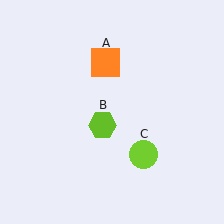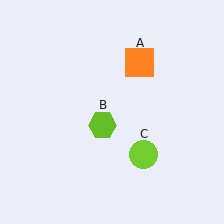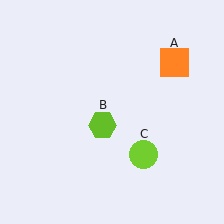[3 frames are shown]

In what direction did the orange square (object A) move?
The orange square (object A) moved right.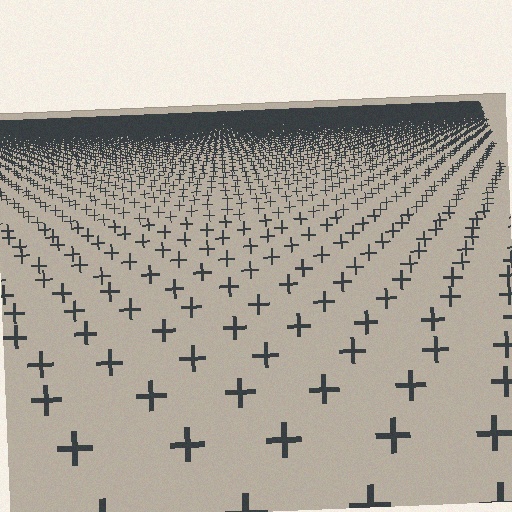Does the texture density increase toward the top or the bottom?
Density increases toward the top.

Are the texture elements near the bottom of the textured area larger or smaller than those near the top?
Larger. Near the bottom, elements are closer to the viewer and appear at a bigger on-screen size.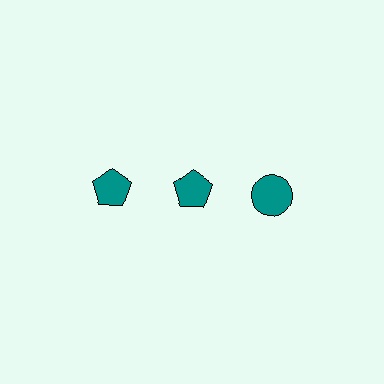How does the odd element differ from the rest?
It has a different shape: circle instead of pentagon.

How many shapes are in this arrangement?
There are 3 shapes arranged in a grid pattern.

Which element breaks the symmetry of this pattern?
The teal circle in the top row, center column breaks the symmetry. All other shapes are teal pentagons.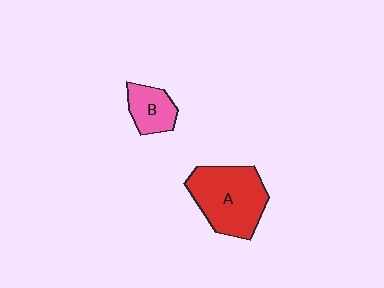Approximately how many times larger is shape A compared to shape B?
Approximately 2.2 times.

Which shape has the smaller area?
Shape B (pink).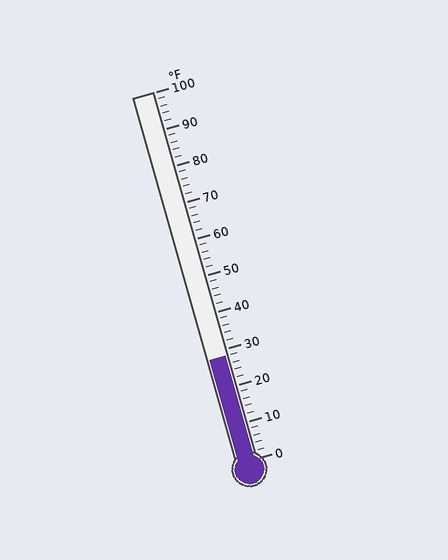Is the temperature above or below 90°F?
The temperature is below 90°F.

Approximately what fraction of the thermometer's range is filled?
The thermometer is filled to approximately 30% of its range.